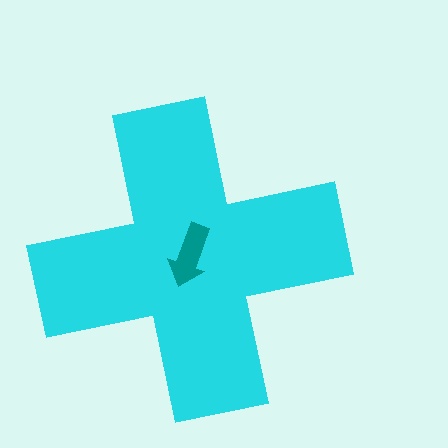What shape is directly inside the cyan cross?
The teal arrow.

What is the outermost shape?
The cyan cross.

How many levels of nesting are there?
2.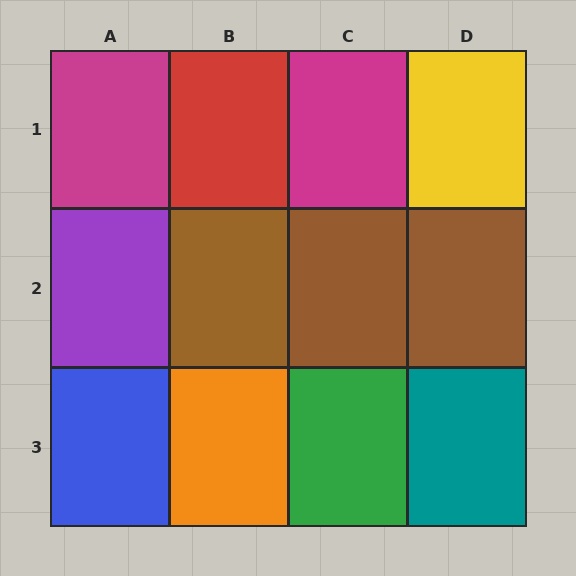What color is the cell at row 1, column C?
Magenta.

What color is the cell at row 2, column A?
Purple.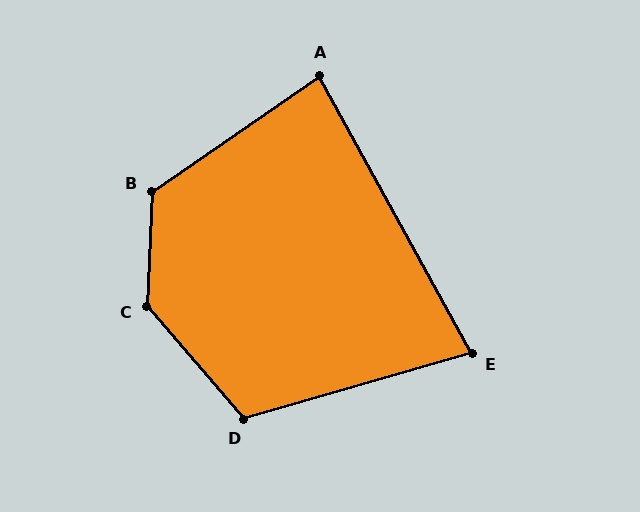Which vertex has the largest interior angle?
C, at approximately 137 degrees.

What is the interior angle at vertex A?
Approximately 84 degrees (acute).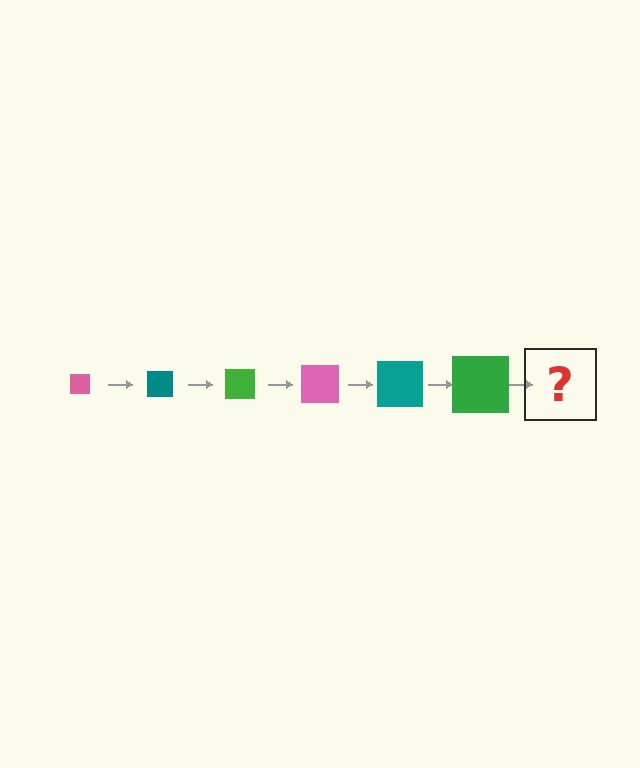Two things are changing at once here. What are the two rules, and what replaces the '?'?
The two rules are that the square grows larger each step and the color cycles through pink, teal, and green. The '?' should be a pink square, larger than the previous one.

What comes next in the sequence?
The next element should be a pink square, larger than the previous one.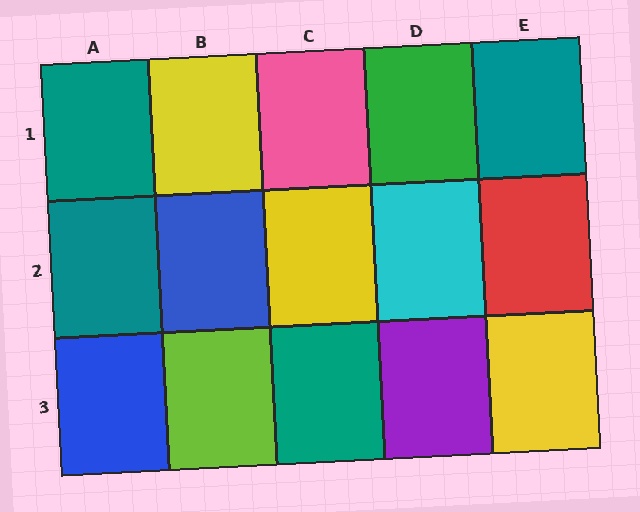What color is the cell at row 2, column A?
Teal.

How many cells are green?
1 cell is green.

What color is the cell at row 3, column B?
Lime.